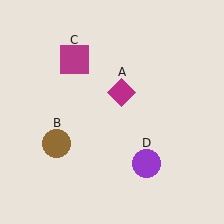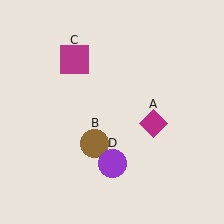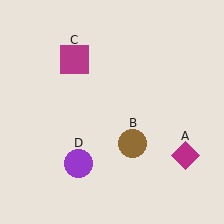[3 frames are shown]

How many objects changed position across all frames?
3 objects changed position: magenta diamond (object A), brown circle (object B), purple circle (object D).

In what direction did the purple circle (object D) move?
The purple circle (object D) moved left.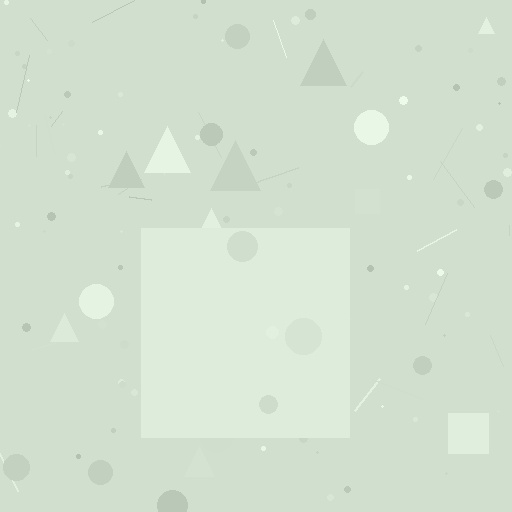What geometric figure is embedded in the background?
A square is embedded in the background.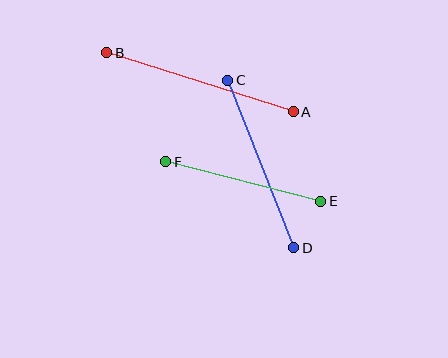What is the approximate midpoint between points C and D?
The midpoint is at approximately (261, 164) pixels.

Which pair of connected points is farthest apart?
Points A and B are farthest apart.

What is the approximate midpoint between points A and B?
The midpoint is at approximately (200, 82) pixels.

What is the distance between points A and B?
The distance is approximately 195 pixels.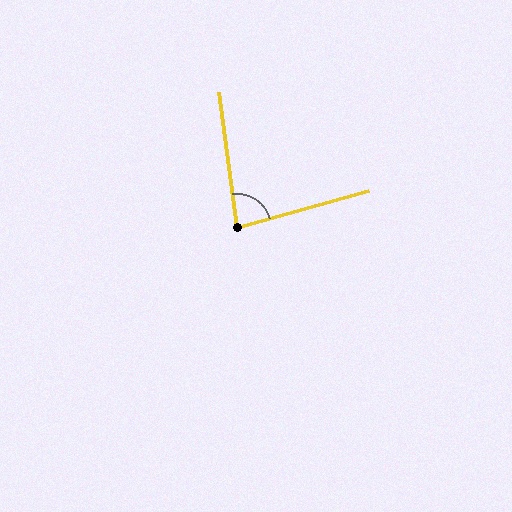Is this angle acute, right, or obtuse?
It is acute.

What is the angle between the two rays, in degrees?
Approximately 82 degrees.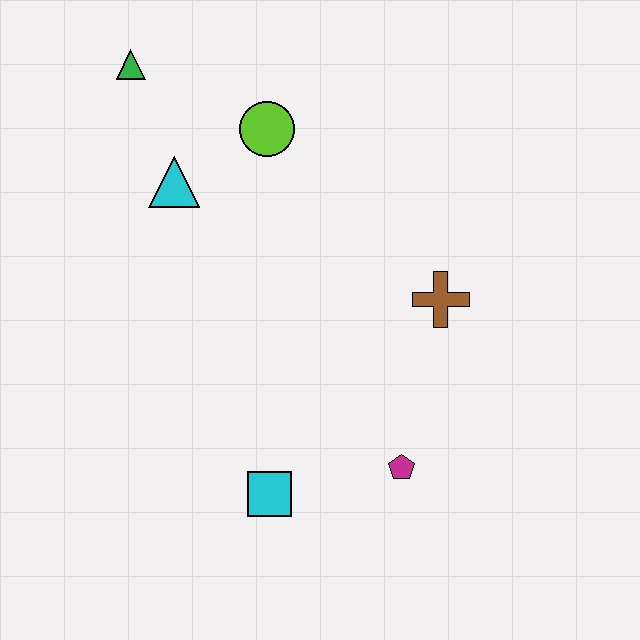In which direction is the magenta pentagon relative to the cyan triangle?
The magenta pentagon is below the cyan triangle.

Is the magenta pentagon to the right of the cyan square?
Yes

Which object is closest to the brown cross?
The magenta pentagon is closest to the brown cross.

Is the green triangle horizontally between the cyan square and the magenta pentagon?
No